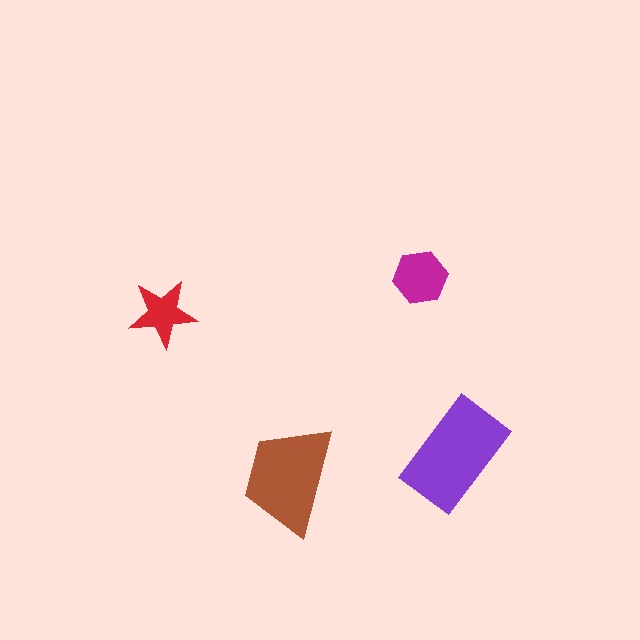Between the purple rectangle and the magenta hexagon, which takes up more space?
The purple rectangle.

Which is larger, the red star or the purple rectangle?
The purple rectangle.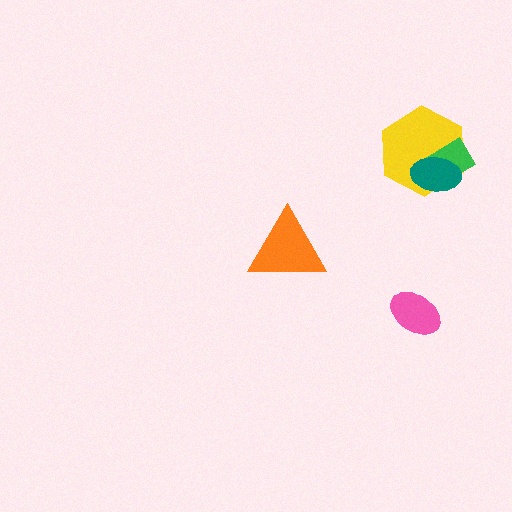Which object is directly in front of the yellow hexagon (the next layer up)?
The green rectangle is directly in front of the yellow hexagon.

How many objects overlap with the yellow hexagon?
2 objects overlap with the yellow hexagon.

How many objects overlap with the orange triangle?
0 objects overlap with the orange triangle.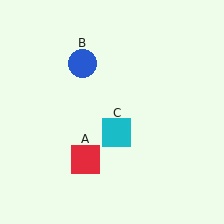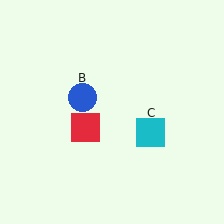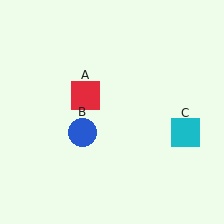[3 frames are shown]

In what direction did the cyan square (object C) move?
The cyan square (object C) moved right.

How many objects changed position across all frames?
3 objects changed position: red square (object A), blue circle (object B), cyan square (object C).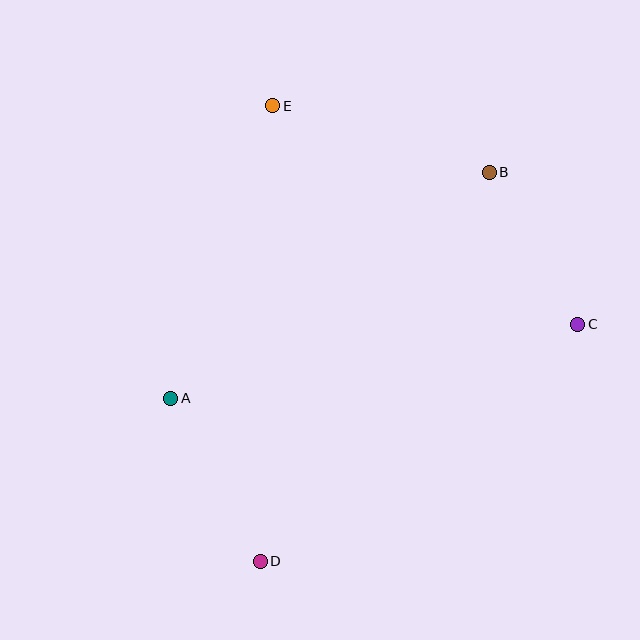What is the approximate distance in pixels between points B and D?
The distance between B and D is approximately 451 pixels.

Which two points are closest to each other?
Points B and C are closest to each other.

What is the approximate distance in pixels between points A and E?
The distance between A and E is approximately 310 pixels.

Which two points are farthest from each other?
Points D and E are farthest from each other.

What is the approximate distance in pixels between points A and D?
The distance between A and D is approximately 186 pixels.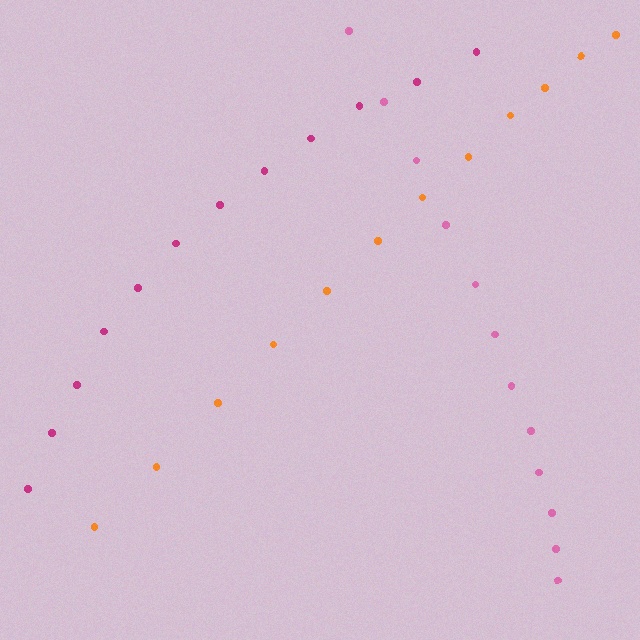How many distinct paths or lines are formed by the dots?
There are 3 distinct paths.